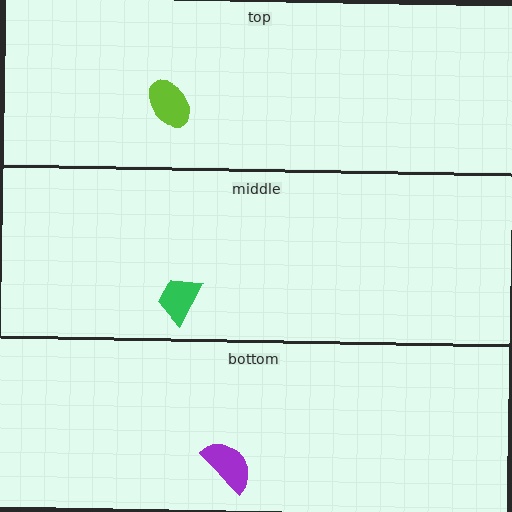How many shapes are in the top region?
1.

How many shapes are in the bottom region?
1.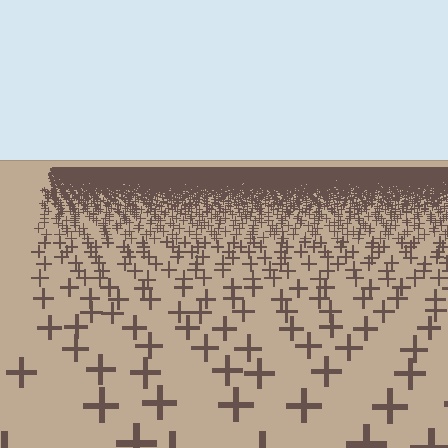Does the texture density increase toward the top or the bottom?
Density increases toward the top.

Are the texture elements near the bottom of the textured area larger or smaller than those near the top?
Larger. Near the bottom, elements are closer to the viewer and appear at a bigger on-screen size.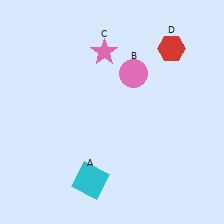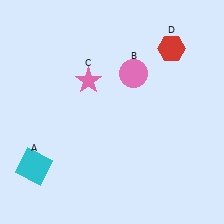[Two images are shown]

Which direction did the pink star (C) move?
The pink star (C) moved down.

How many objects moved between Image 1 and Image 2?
2 objects moved between the two images.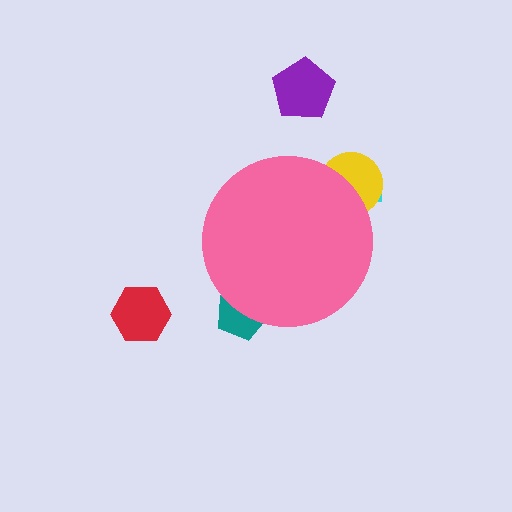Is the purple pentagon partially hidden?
No, the purple pentagon is fully visible.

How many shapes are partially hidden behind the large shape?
3 shapes are partially hidden.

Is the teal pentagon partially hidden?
Yes, the teal pentagon is partially hidden behind the pink circle.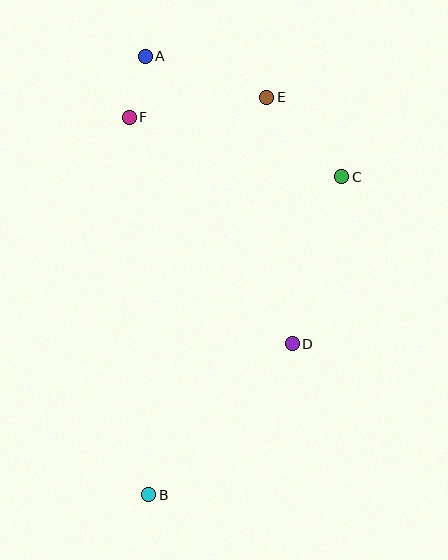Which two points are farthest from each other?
Points A and B are farthest from each other.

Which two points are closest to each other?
Points A and F are closest to each other.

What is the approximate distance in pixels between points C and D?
The distance between C and D is approximately 174 pixels.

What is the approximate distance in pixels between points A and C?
The distance between A and C is approximately 231 pixels.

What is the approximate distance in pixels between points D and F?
The distance between D and F is approximately 279 pixels.